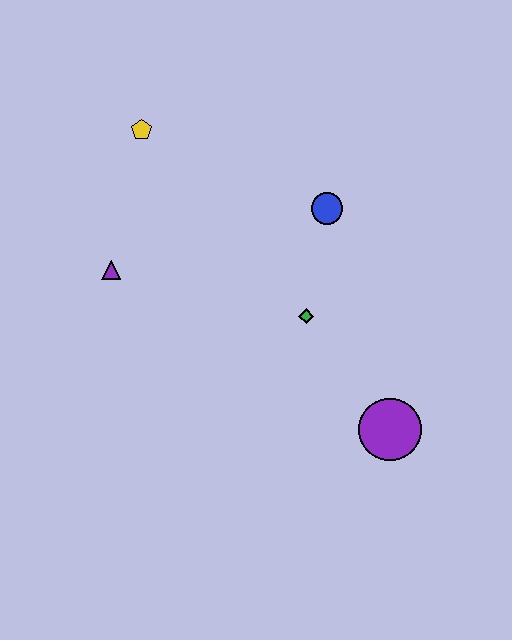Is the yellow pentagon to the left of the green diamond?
Yes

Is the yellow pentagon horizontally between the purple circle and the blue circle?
No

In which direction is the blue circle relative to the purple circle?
The blue circle is above the purple circle.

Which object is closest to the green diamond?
The blue circle is closest to the green diamond.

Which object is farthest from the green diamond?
The yellow pentagon is farthest from the green diamond.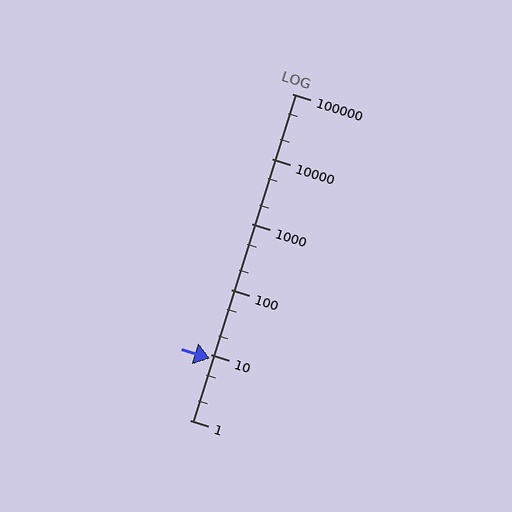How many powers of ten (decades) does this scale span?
The scale spans 5 decades, from 1 to 100000.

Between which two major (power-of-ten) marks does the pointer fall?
The pointer is between 1 and 10.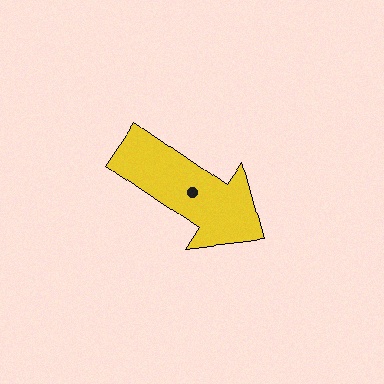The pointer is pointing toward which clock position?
Roughly 4 o'clock.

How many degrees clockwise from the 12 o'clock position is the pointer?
Approximately 124 degrees.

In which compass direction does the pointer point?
Southeast.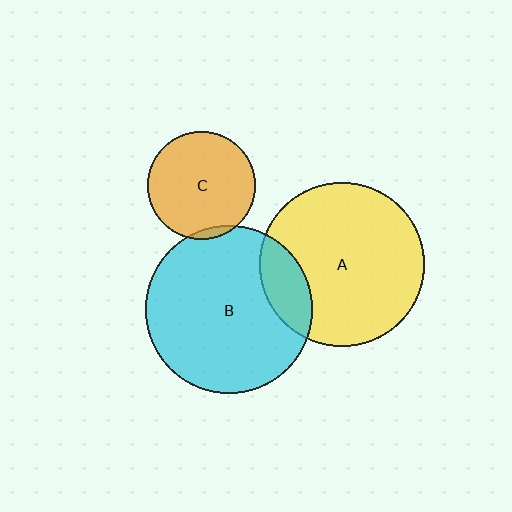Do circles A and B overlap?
Yes.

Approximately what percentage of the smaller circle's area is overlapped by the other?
Approximately 15%.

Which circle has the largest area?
Circle B (cyan).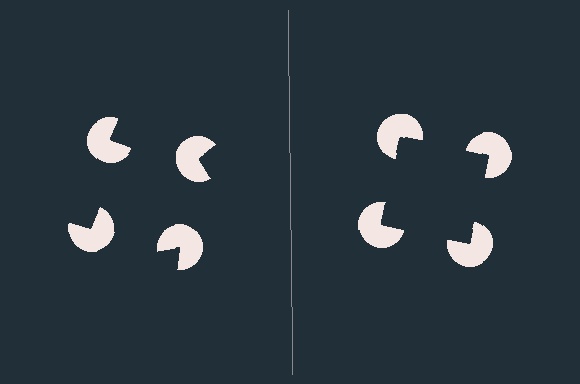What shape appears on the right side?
An illusory square.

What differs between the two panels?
The pac-man discs are positioned identically on both sides; only the wedge orientations differ. On the right they align to a square; on the left they are misaligned.